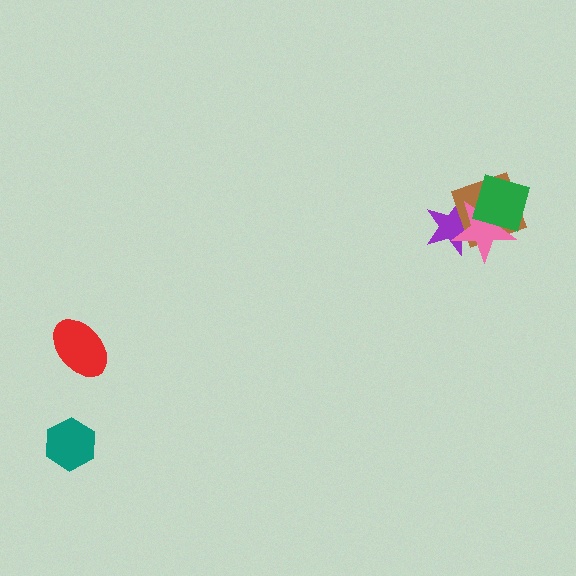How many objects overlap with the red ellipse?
0 objects overlap with the red ellipse.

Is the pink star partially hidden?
Yes, it is partially covered by another shape.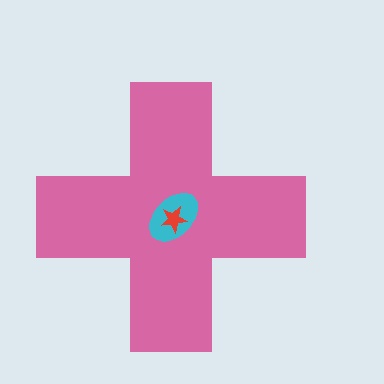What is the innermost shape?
The red star.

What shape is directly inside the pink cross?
The cyan ellipse.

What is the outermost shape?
The pink cross.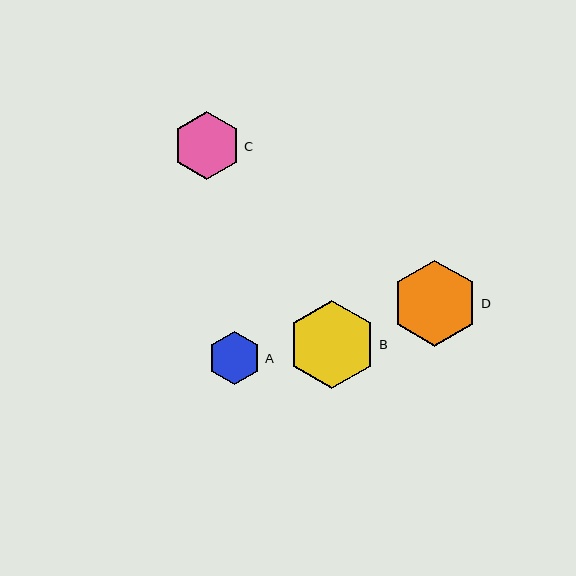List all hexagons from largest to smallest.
From largest to smallest: B, D, C, A.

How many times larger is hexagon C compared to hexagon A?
Hexagon C is approximately 1.3 times the size of hexagon A.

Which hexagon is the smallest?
Hexagon A is the smallest with a size of approximately 54 pixels.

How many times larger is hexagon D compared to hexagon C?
Hexagon D is approximately 1.3 times the size of hexagon C.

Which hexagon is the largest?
Hexagon B is the largest with a size of approximately 88 pixels.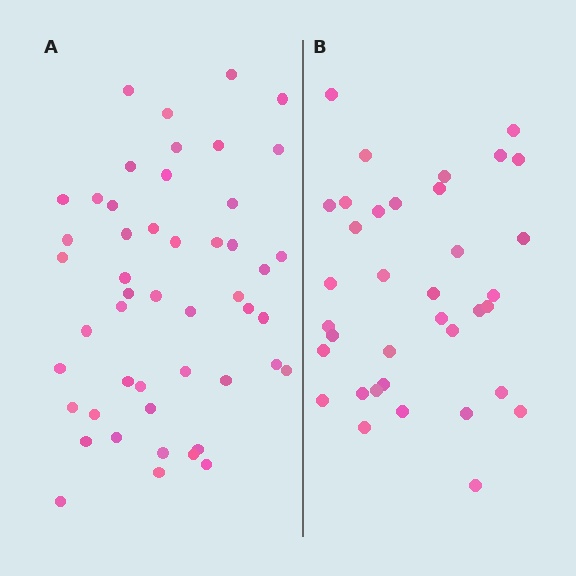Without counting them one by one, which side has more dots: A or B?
Region A (the left region) has more dots.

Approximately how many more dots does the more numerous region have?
Region A has approximately 15 more dots than region B.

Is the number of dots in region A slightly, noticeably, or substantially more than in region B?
Region A has noticeably more, but not dramatically so. The ratio is roughly 1.4 to 1.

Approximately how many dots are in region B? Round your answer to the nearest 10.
About 40 dots. (The exact count is 36, which rounds to 40.)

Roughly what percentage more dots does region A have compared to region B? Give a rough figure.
About 35% more.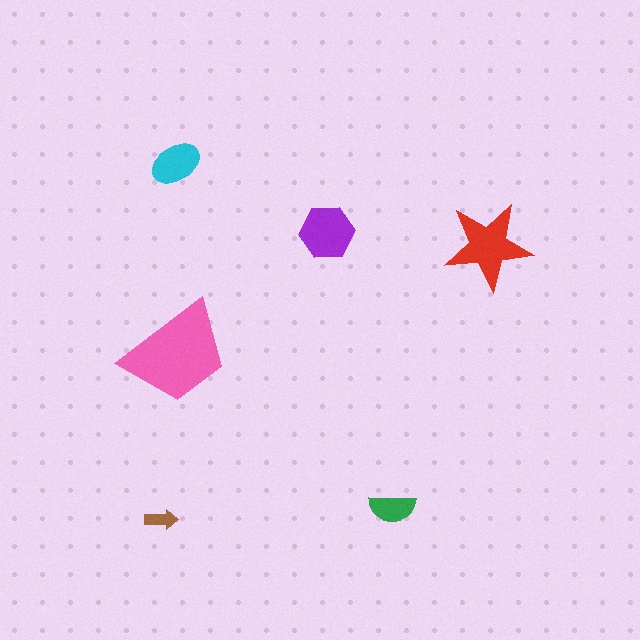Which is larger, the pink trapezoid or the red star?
The pink trapezoid.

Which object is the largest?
The pink trapezoid.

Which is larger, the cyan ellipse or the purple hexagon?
The purple hexagon.